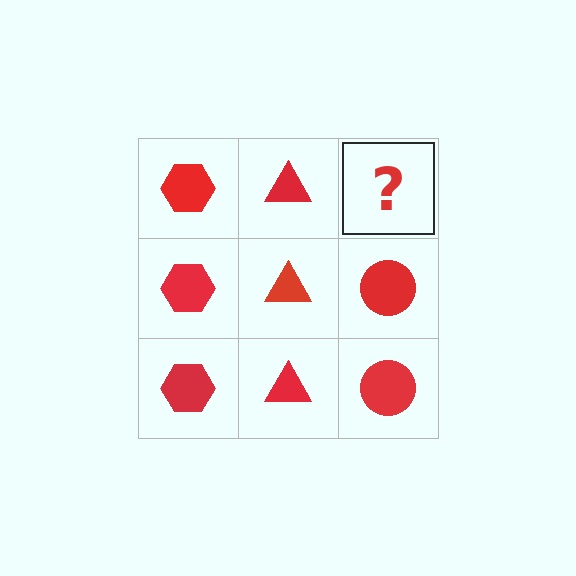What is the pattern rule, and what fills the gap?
The rule is that each column has a consistent shape. The gap should be filled with a red circle.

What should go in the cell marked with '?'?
The missing cell should contain a red circle.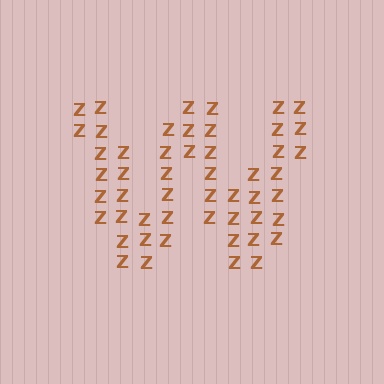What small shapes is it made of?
It is made of small letter Z's.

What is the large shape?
The large shape is the letter W.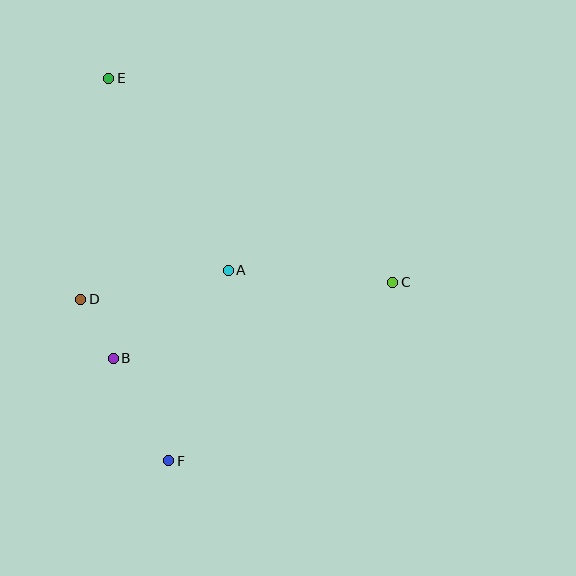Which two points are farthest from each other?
Points E and F are farthest from each other.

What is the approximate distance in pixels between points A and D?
The distance between A and D is approximately 150 pixels.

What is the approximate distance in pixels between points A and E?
The distance between A and E is approximately 226 pixels.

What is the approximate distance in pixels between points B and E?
The distance between B and E is approximately 280 pixels.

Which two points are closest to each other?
Points B and D are closest to each other.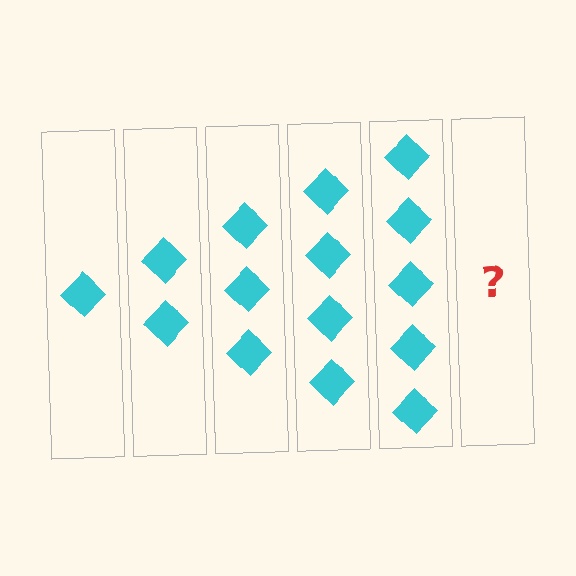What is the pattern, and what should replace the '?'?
The pattern is that each step adds one more diamond. The '?' should be 6 diamonds.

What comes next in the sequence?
The next element should be 6 diamonds.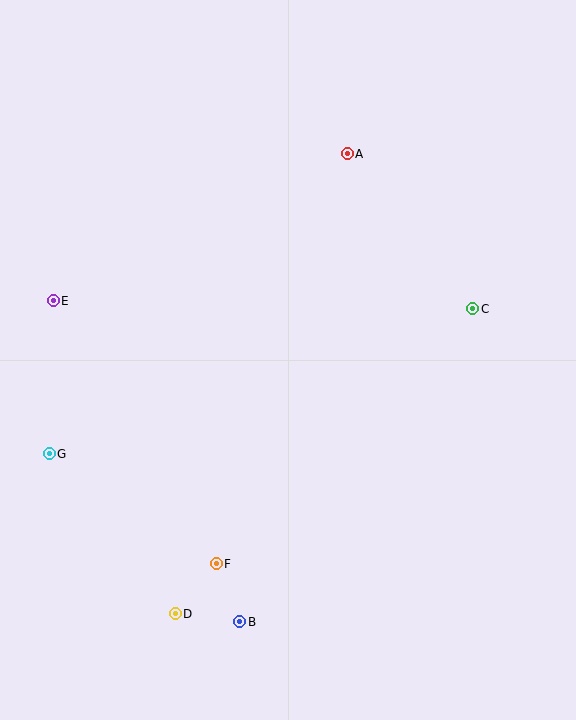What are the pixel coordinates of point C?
Point C is at (473, 309).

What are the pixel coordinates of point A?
Point A is at (347, 154).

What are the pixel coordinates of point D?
Point D is at (175, 614).